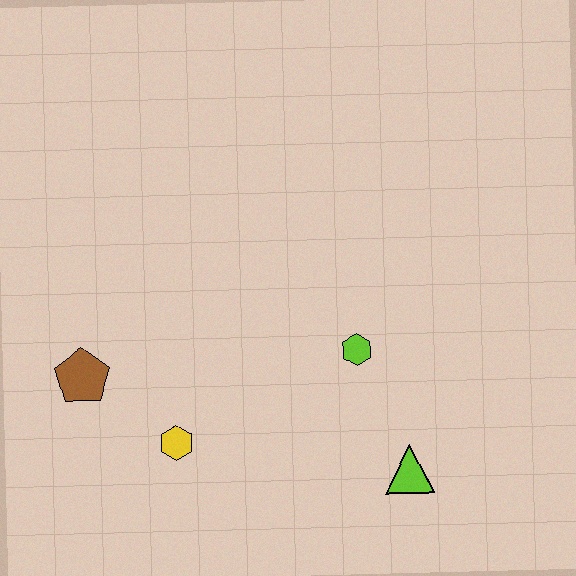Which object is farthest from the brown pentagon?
The lime triangle is farthest from the brown pentagon.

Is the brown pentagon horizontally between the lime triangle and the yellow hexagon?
No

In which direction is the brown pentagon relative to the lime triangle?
The brown pentagon is to the left of the lime triangle.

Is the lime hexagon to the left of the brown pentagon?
No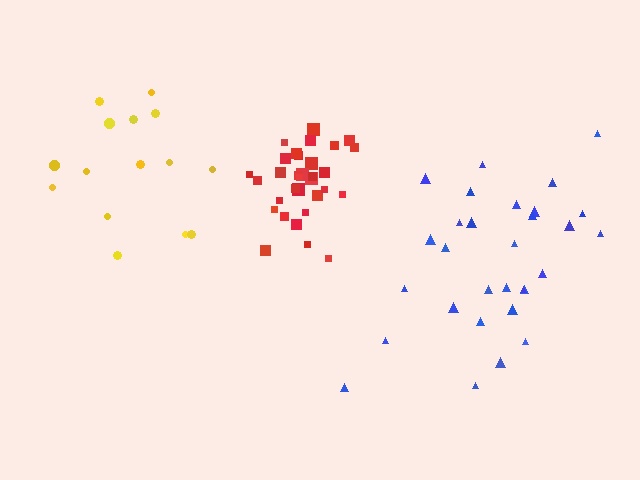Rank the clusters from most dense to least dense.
red, blue, yellow.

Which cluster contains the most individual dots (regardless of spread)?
Red (32).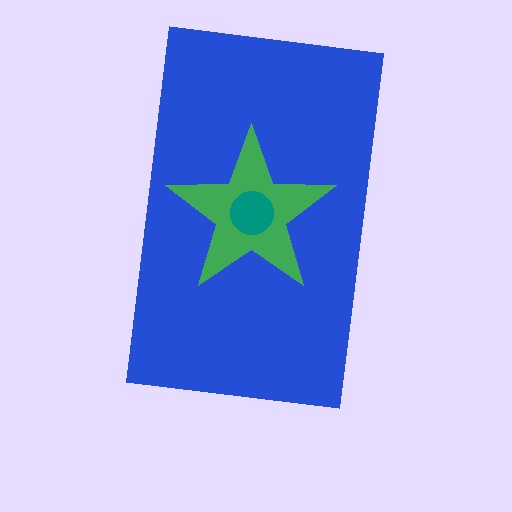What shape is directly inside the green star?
The teal circle.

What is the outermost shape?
The blue rectangle.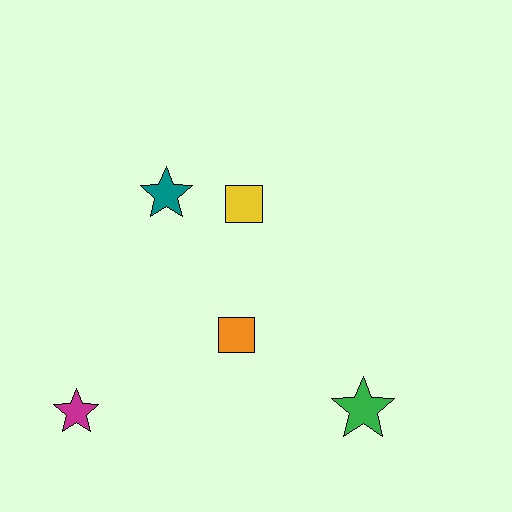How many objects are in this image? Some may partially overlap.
There are 5 objects.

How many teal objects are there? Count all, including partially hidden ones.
There is 1 teal object.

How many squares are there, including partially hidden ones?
There are 2 squares.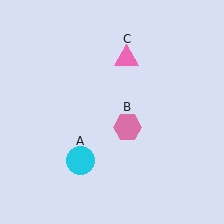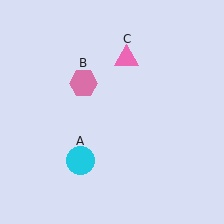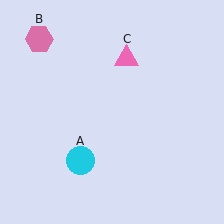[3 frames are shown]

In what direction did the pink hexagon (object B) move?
The pink hexagon (object B) moved up and to the left.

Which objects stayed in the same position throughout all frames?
Cyan circle (object A) and pink triangle (object C) remained stationary.